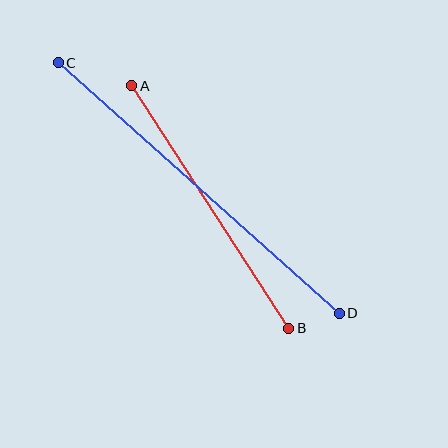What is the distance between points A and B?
The distance is approximately 289 pixels.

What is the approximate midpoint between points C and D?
The midpoint is at approximately (199, 188) pixels.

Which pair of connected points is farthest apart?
Points C and D are farthest apart.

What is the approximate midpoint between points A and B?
The midpoint is at approximately (210, 207) pixels.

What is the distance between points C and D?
The distance is approximately 376 pixels.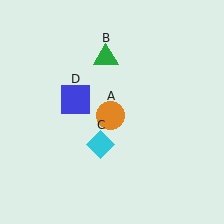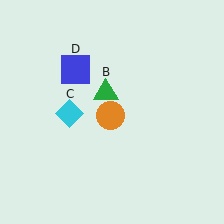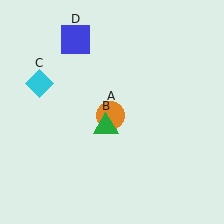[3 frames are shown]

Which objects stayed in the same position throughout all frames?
Orange circle (object A) remained stationary.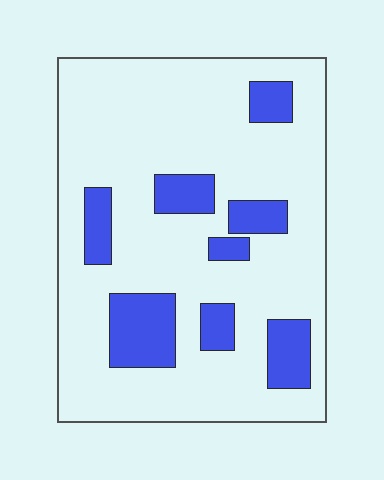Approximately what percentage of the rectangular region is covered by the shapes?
Approximately 20%.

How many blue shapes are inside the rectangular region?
8.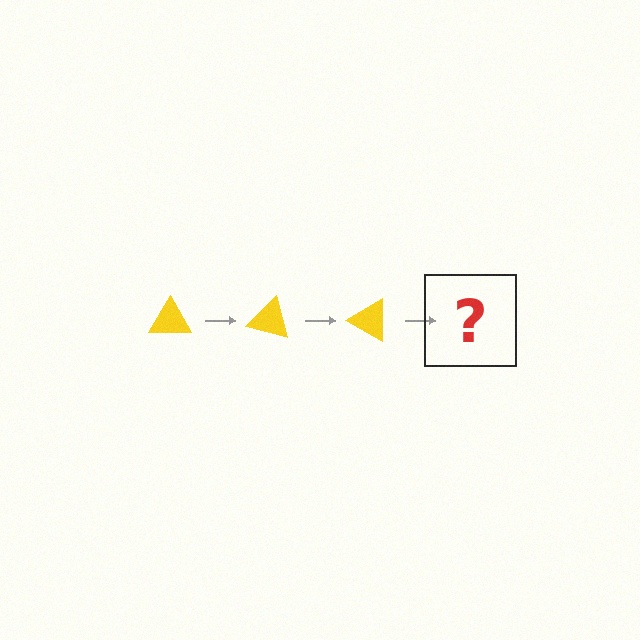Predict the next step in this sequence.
The next step is a yellow triangle rotated 45 degrees.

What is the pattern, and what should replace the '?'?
The pattern is that the triangle rotates 15 degrees each step. The '?' should be a yellow triangle rotated 45 degrees.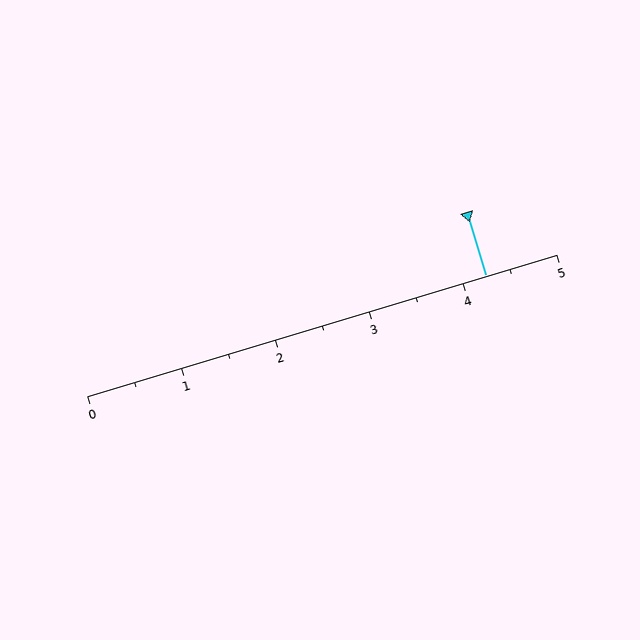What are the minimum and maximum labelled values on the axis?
The axis runs from 0 to 5.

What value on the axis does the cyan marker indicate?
The marker indicates approximately 4.2.